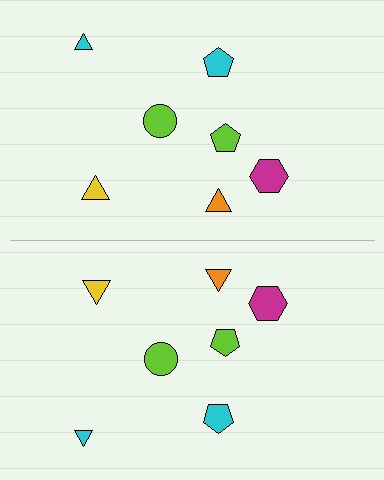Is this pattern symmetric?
Yes, this pattern has bilateral (reflection) symmetry.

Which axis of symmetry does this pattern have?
The pattern has a horizontal axis of symmetry running through the center of the image.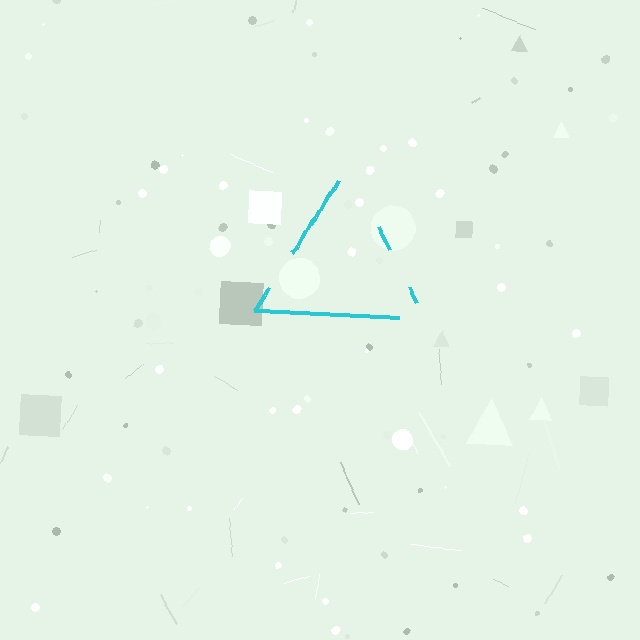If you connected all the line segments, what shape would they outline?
They would outline a triangle.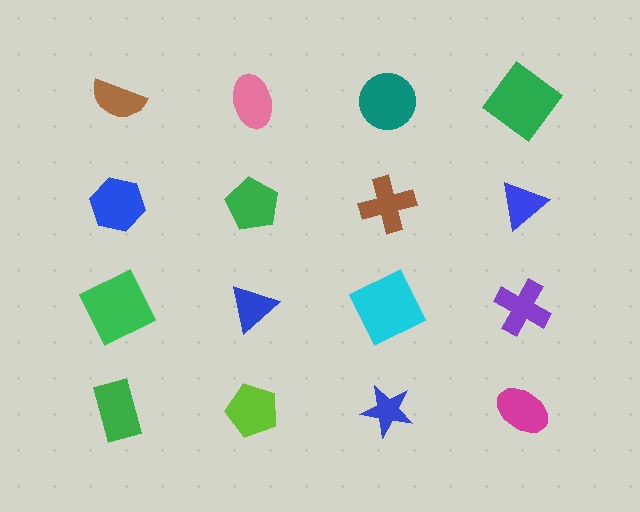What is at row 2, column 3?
A brown cross.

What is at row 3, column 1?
A green square.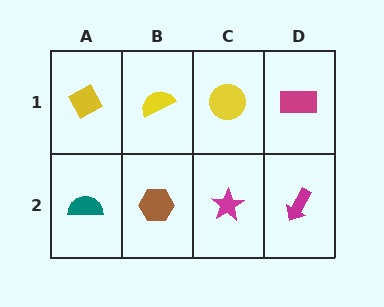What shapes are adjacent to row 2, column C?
A yellow circle (row 1, column C), a brown hexagon (row 2, column B), a magenta arrow (row 2, column D).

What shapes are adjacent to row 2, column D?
A magenta rectangle (row 1, column D), a magenta star (row 2, column C).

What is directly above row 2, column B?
A yellow semicircle.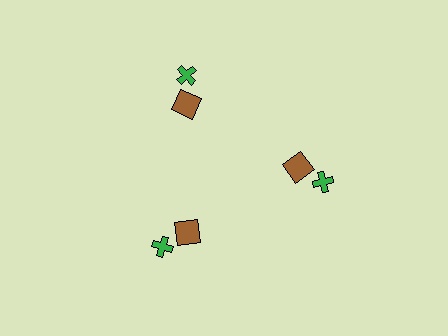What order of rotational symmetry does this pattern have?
This pattern has 3-fold rotational symmetry.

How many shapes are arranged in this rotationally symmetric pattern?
There are 6 shapes, arranged in 3 groups of 2.